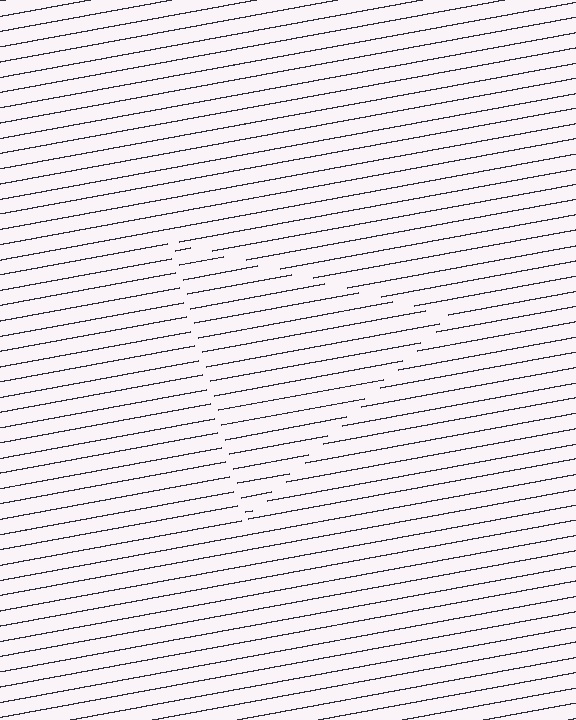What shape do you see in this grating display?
An illusory triangle. The interior of the shape contains the same grating, shifted by half a period — the contour is defined by the phase discontinuity where line-ends from the inner and outer gratings abut.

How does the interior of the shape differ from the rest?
The interior of the shape contains the same grating, shifted by half a period — the contour is defined by the phase discontinuity where line-ends from the inner and outer gratings abut.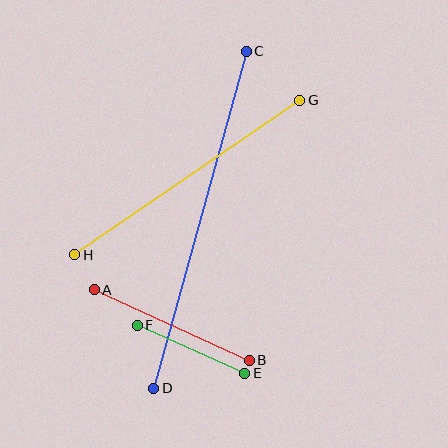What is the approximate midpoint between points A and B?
The midpoint is at approximately (172, 325) pixels.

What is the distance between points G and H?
The distance is approximately 273 pixels.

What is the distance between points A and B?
The distance is approximately 170 pixels.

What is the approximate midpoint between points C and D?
The midpoint is at approximately (200, 220) pixels.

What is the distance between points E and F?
The distance is approximately 118 pixels.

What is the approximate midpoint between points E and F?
The midpoint is at approximately (191, 349) pixels.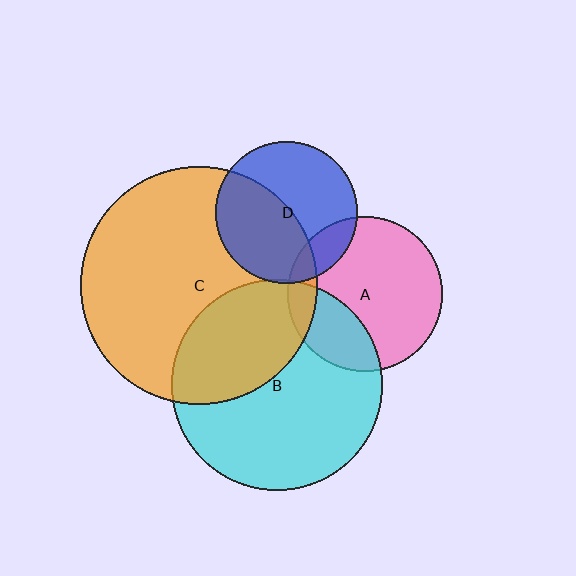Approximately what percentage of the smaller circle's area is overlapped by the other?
Approximately 15%.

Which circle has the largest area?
Circle C (orange).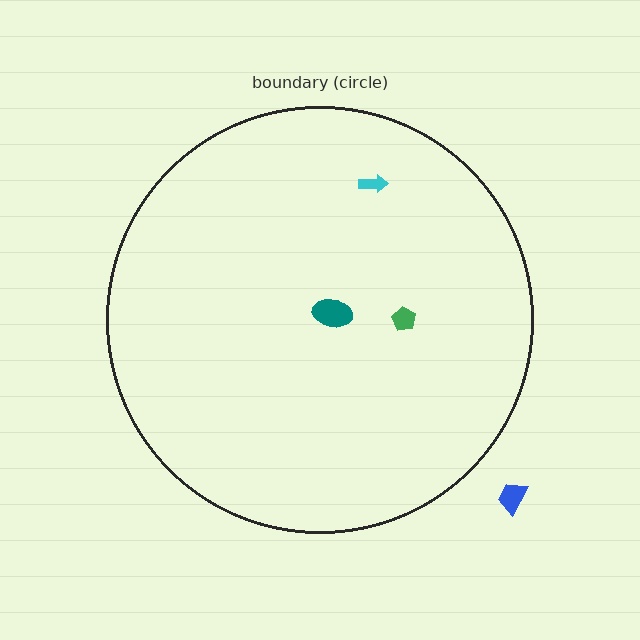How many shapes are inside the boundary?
3 inside, 1 outside.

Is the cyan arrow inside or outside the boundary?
Inside.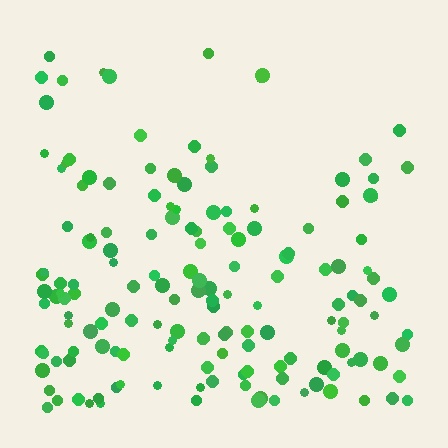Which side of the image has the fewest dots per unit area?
The top.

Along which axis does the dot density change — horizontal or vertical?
Vertical.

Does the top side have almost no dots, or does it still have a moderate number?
Still a moderate number, just noticeably fewer than the bottom.